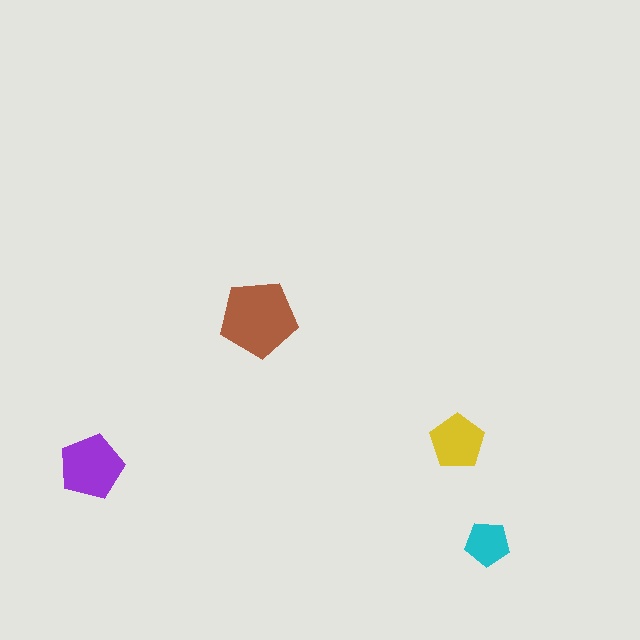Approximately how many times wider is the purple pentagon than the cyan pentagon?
About 1.5 times wider.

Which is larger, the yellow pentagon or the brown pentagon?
The brown one.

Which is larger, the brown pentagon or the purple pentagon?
The brown one.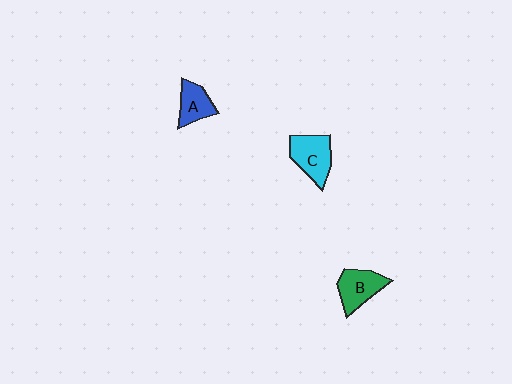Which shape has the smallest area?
Shape A (blue).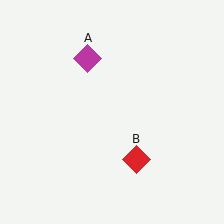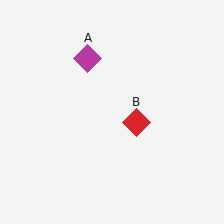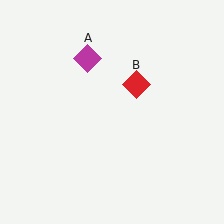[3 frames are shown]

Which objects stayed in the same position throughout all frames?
Magenta diamond (object A) remained stationary.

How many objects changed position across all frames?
1 object changed position: red diamond (object B).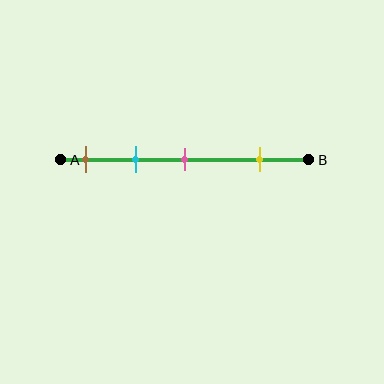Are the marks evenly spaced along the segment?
No, the marks are not evenly spaced.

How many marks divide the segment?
There are 4 marks dividing the segment.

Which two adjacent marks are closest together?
The brown and cyan marks are the closest adjacent pair.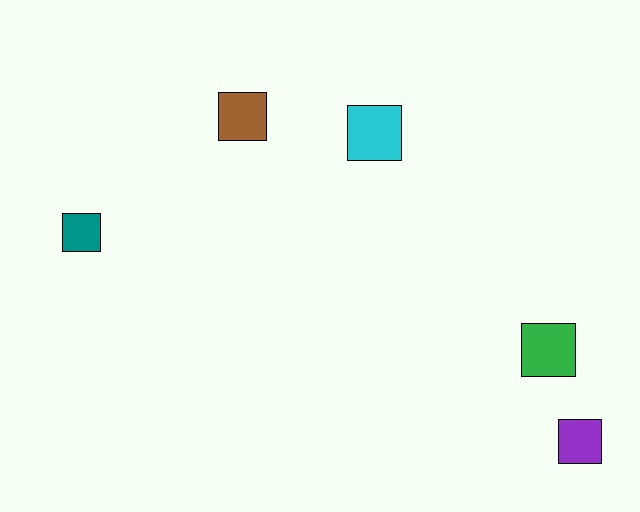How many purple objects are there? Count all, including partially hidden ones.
There is 1 purple object.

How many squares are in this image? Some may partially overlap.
There are 5 squares.